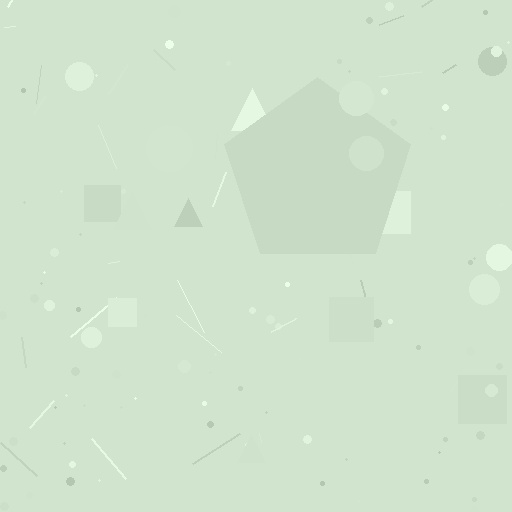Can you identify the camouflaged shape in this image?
The camouflaged shape is a pentagon.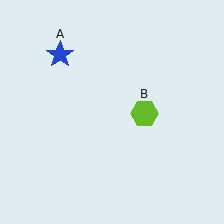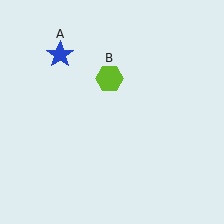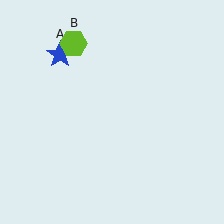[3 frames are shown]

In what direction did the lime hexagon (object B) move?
The lime hexagon (object B) moved up and to the left.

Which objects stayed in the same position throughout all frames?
Blue star (object A) remained stationary.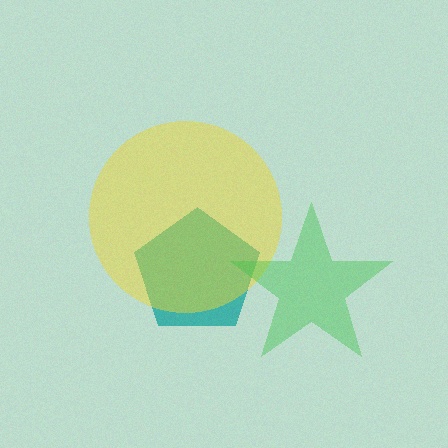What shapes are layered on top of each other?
The layered shapes are: a teal pentagon, a yellow circle, a green star.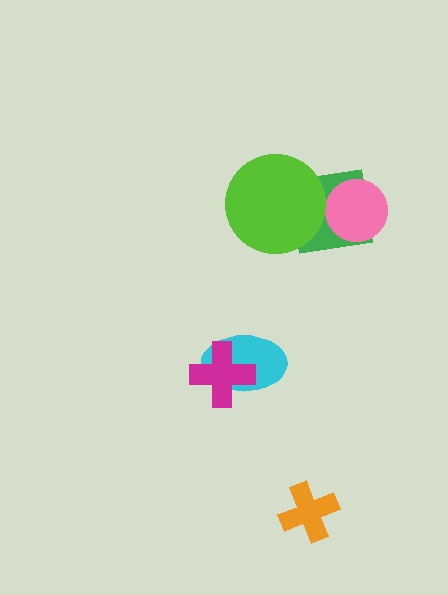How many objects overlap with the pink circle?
1 object overlaps with the pink circle.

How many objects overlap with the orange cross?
0 objects overlap with the orange cross.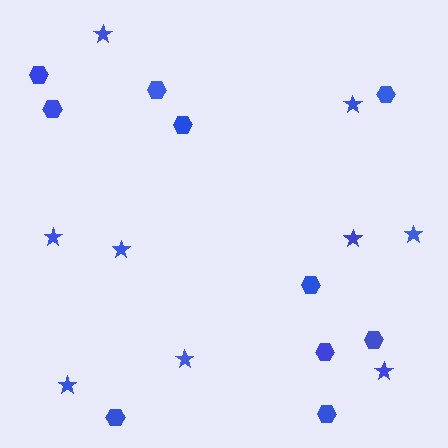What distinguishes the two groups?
There are 2 groups: one group of stars (9) and one group of hexagons (10).